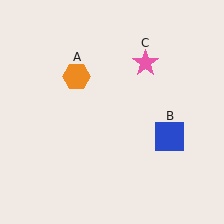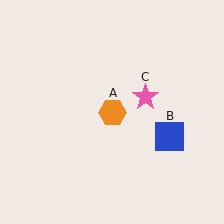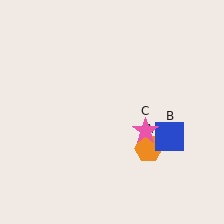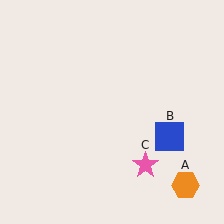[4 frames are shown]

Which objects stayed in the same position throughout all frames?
Blue square (object B) remained stationary.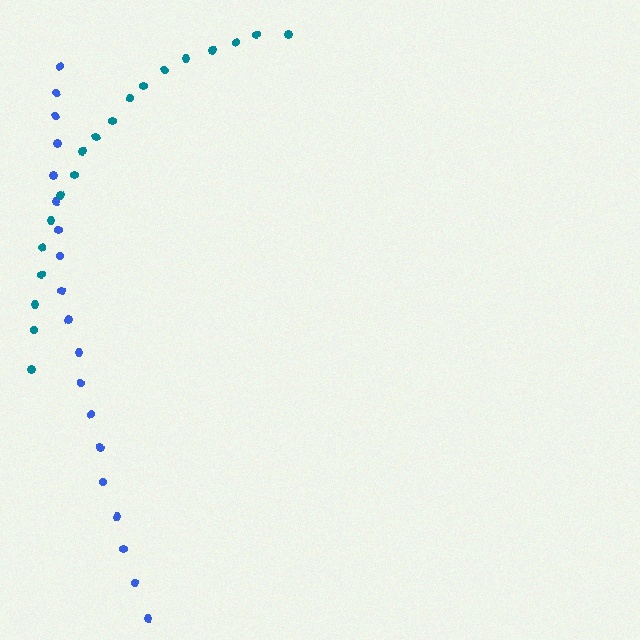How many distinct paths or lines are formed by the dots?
There are 2 distinct paths.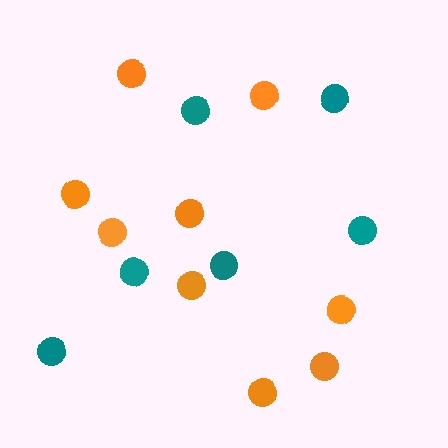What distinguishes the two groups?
There are 2 groups: one group of teal circles (6) and one group of orange circles (9).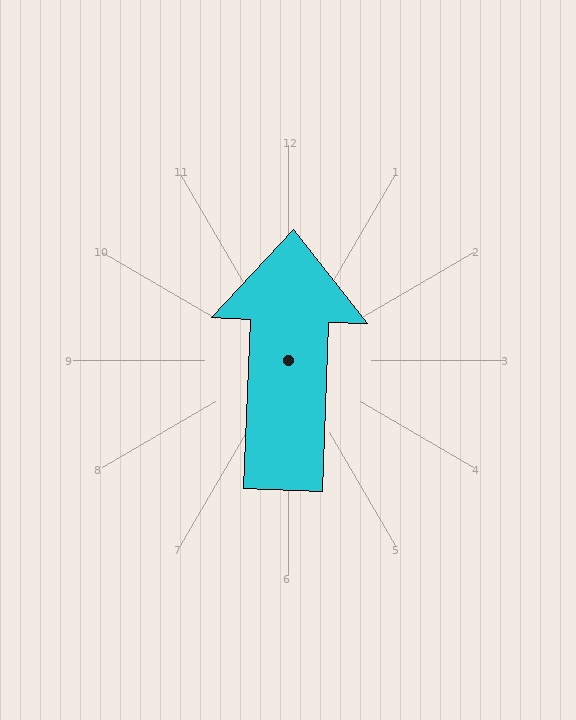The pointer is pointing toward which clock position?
Roughly 12 o'clock.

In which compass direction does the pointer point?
North.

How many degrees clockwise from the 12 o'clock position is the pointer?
Approximately 2 degrees.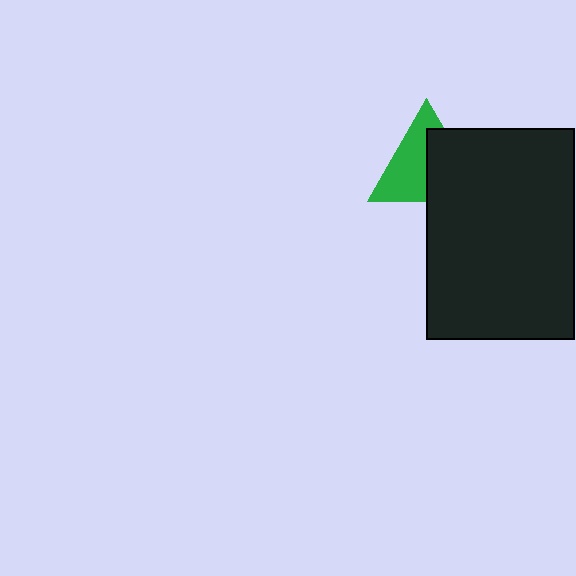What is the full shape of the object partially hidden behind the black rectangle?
The partially hidden object is a green triangle.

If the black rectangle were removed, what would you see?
You would see the complete green triangle.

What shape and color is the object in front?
The object in front is a black rectangle.